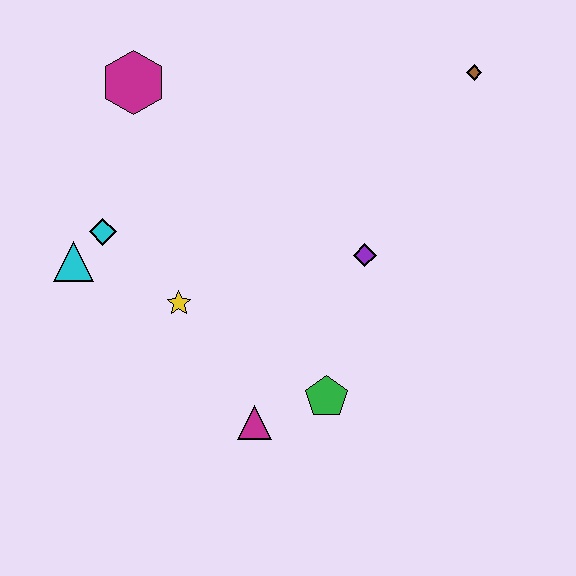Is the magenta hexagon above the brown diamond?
No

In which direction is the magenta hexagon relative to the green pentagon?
The magenta hexagon is above the green pentagon.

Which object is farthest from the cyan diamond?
The brown diamond is farthest from the cyan diamond.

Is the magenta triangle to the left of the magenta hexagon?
No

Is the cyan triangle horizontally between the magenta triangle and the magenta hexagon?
No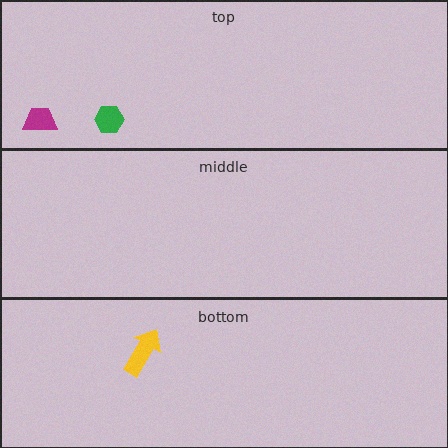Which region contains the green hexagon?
The top region.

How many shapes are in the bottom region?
1.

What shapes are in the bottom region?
The yellow arrow.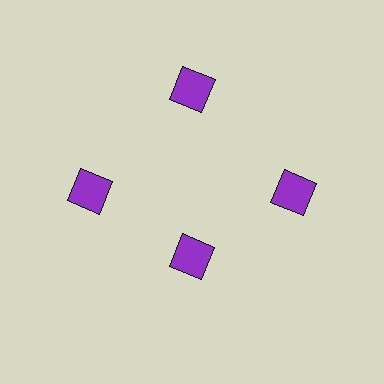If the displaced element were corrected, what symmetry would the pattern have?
It would have 4-fold rotational symmetry — the pattern would map onto itself every 90 degrees.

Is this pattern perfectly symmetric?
No. The 4 purple squares are arranged in a ring, but one element near the 6 o'clock position is pulled inward toward the center, breaking the 4-fold rotational symmetry.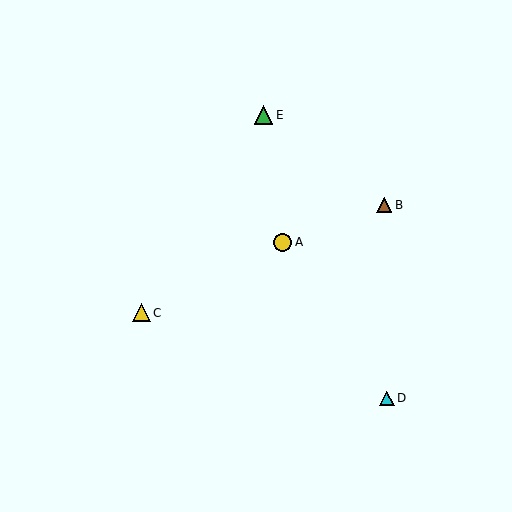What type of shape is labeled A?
Shape A is a yellow circle.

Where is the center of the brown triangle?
The center of the brown triangle is at (384, 205).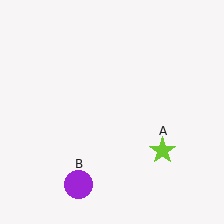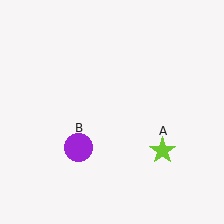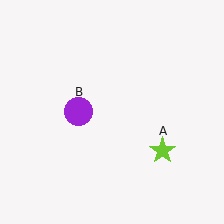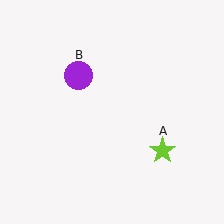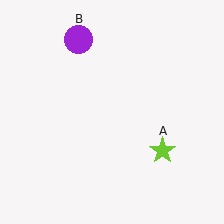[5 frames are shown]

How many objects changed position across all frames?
1 object changed position: purple circle (object B).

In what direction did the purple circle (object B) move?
The purple circle (object B) moved up.